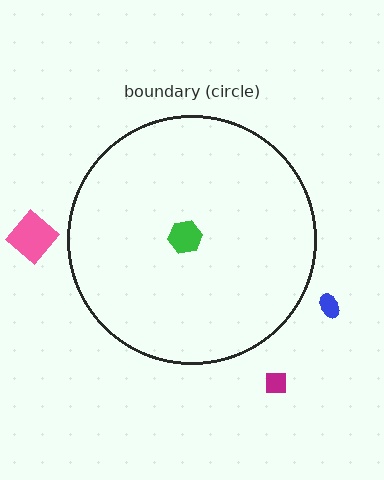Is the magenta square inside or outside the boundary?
Outside.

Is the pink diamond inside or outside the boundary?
Outside.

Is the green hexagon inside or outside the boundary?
Inside.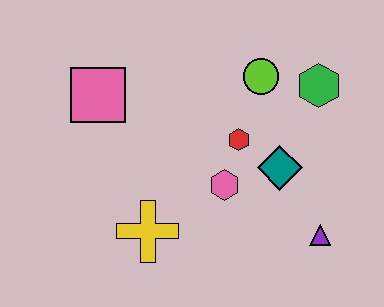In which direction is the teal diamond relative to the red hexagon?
The teal diamond is to the right of the red hexagon.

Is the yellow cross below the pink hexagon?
Yes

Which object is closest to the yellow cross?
The pink hexagon is closest to the yellow cross.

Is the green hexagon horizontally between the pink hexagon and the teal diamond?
No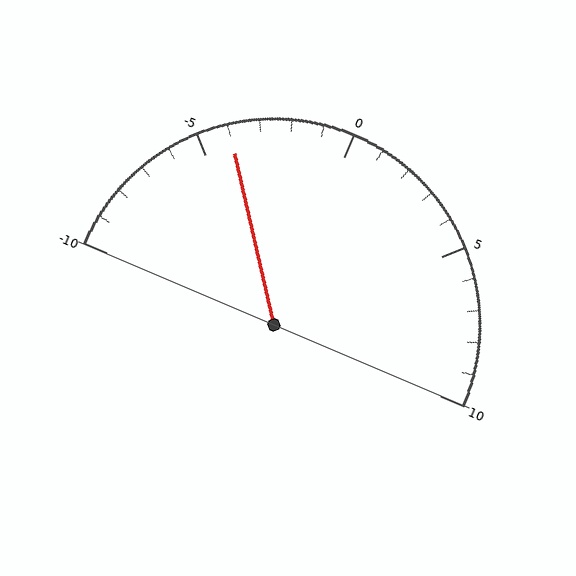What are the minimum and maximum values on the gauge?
The gauge ranges from -10 to 10.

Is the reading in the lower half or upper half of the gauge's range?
The reading is in the lower half of the range (-10 to 10).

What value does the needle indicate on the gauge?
The needle indicates approximately -4.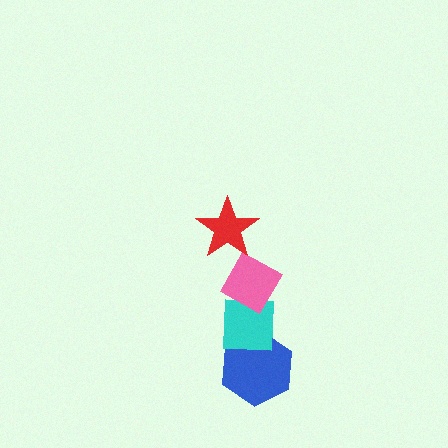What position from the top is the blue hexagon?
The blue hexagon is 4th from the top.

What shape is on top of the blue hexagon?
The cyan square is on top of the blue hexagon.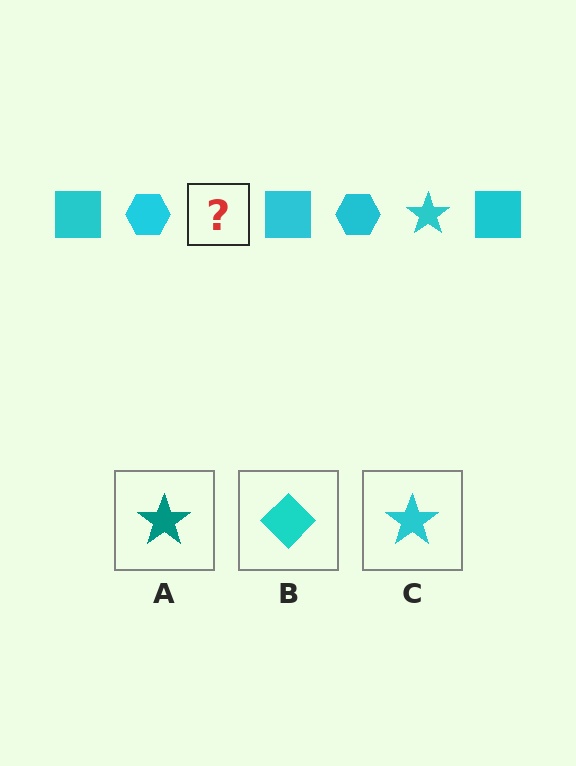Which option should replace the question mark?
Option C.